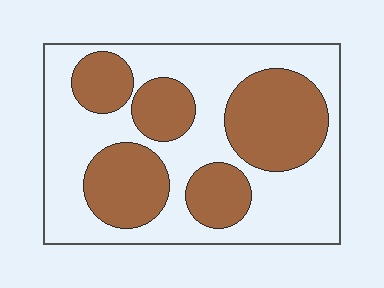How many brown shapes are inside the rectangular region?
5.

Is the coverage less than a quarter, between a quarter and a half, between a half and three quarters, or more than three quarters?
Between a quarter and a half.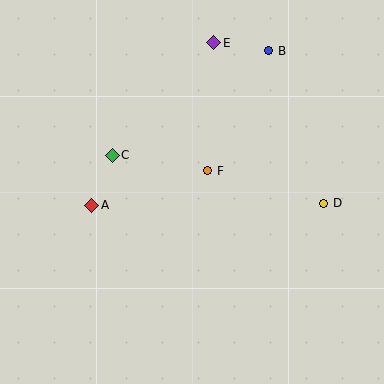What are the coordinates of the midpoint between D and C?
The midpoint between D and C is at (218, 179).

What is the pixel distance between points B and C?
The distance between B and C is 188 pixels.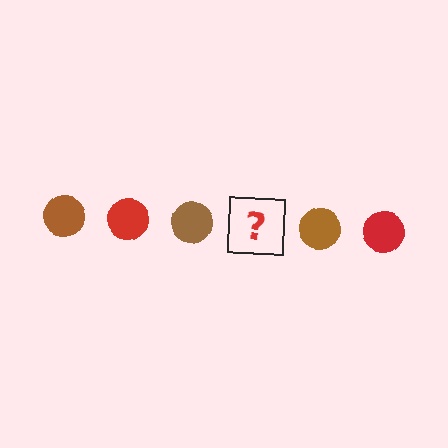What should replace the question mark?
The question mark should be replaced with a red circle.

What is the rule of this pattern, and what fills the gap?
The rule is that the pattern cycles through brown, red circles. The gap should be filled with a red circle.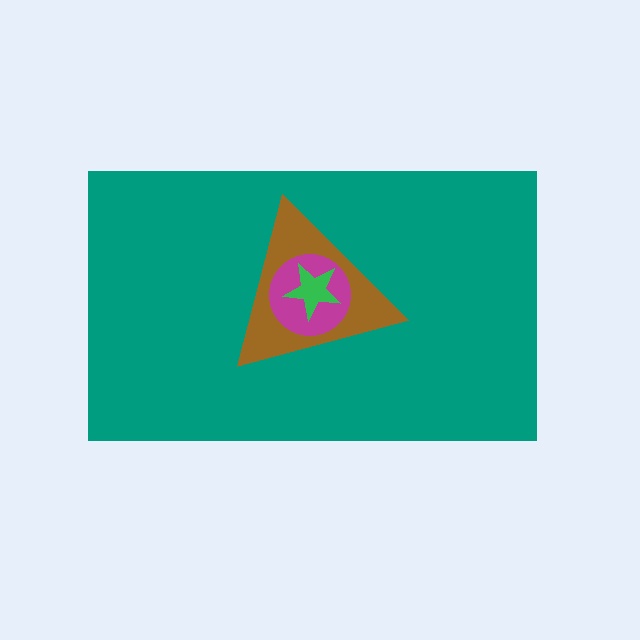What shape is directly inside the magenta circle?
The green star.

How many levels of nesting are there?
4.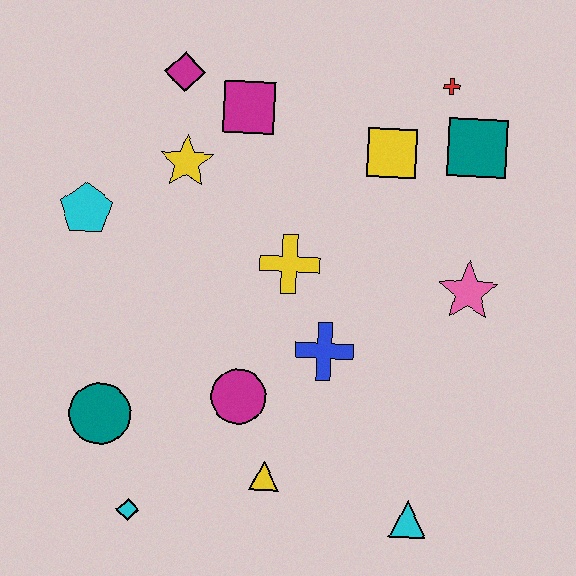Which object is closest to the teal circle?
The cyan diamond is closest to the teal circle.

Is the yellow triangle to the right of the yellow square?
No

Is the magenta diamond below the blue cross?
No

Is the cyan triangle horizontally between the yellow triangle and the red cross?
Yes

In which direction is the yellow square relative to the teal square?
The yellow square is to the left of the teal square.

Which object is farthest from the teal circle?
The red cross is farthest from the teal circle.